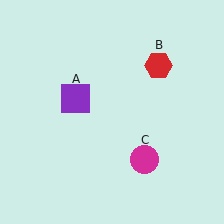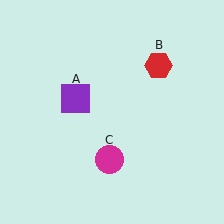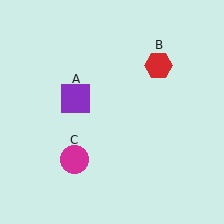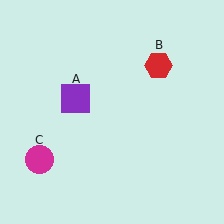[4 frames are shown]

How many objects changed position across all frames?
1 object changed position: magenta circle (object C).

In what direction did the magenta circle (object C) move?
The magenta circle (object C) moved left.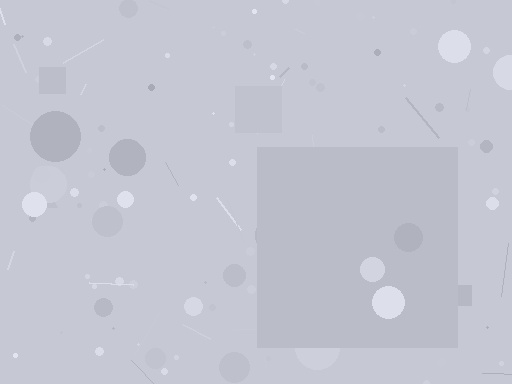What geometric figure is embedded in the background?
A square is embedded in the background.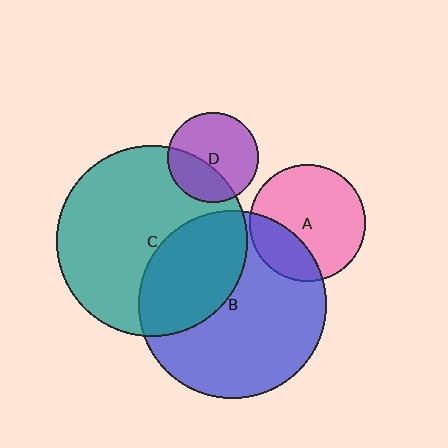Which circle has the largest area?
Circle C (teal).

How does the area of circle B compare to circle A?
Approximately 2.6 times.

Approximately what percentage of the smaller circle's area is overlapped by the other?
Approximately 25%.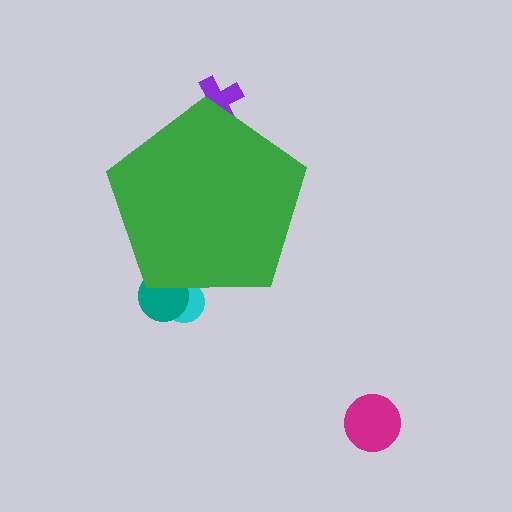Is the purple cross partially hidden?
Yes, the purple cross is partially hidden behind the green pentagon.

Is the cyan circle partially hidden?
Yes, the cyan circle is partially hidden behind the green pentagon.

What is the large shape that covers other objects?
A green pentagon.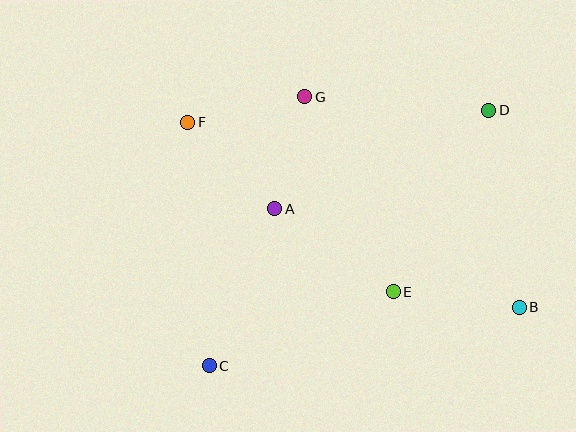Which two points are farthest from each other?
Points B and F are farthest from each other.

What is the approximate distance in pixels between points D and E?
The distance between D and E is approximately 205 pixels.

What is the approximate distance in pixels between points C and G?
The distance between C and G is approximately 285 pixels.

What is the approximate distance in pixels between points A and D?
The distance between A and D is approximately 236 pixels.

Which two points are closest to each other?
Points A and G are closest to each other.